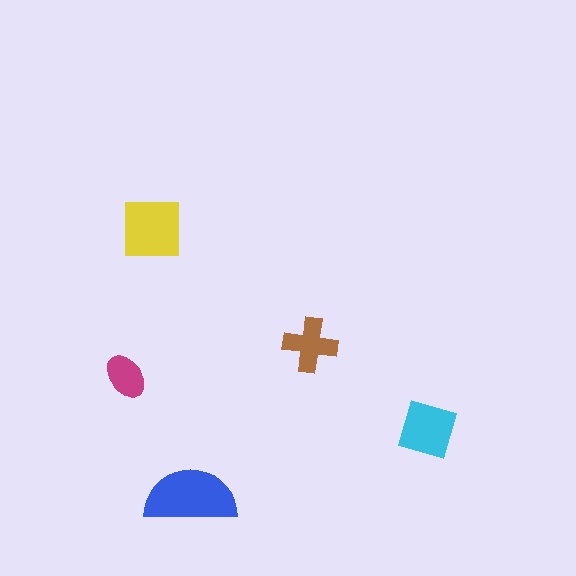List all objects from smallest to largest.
The magenta ellipse, the brown cross, the cyan diamond, the yellow square, the blue semicircle.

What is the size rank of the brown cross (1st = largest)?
4th.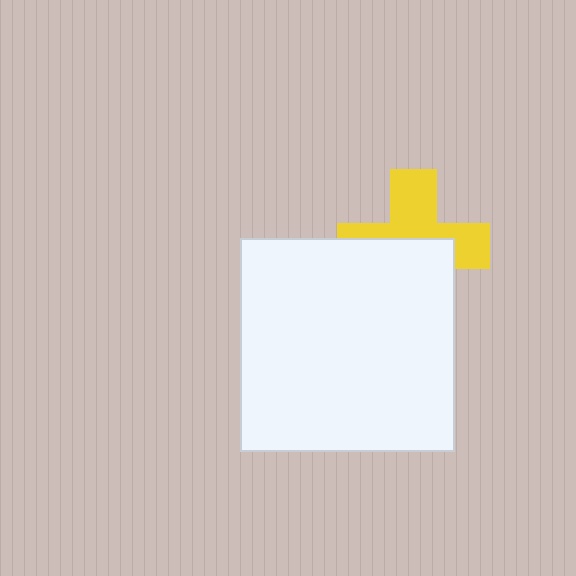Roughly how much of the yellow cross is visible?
About half of it is visible (roughly 48%).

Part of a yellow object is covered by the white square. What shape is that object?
It is a cross.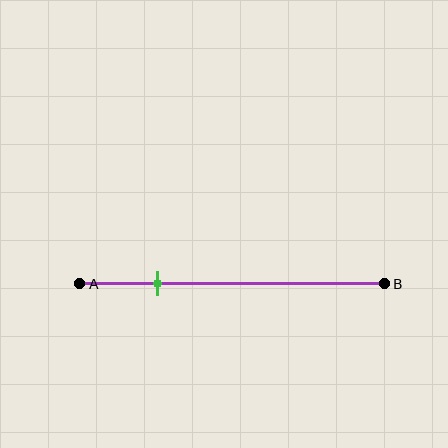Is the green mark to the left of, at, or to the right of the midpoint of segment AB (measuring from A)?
The green mark is to the left of the midpoint of segment AB.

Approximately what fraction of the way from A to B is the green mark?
The green mark is approximately 25% of the way from A to B.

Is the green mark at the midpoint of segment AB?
No, the mark is at about 25% from A, not at the 50% midpoint.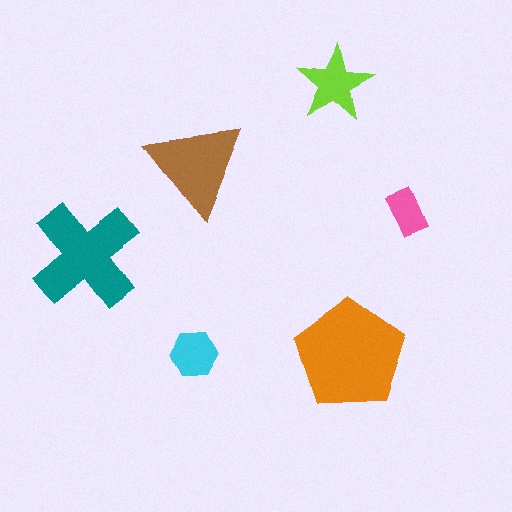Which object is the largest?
The orange pentagon.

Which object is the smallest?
The pink rectangle.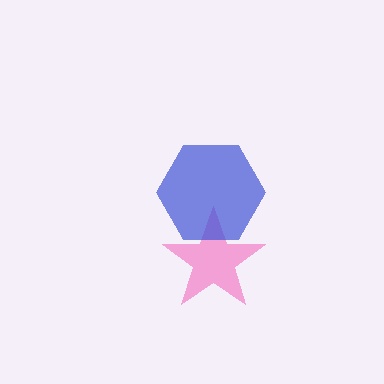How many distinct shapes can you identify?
There are 2 distinct shapes: a pink star, a blue hexagon.